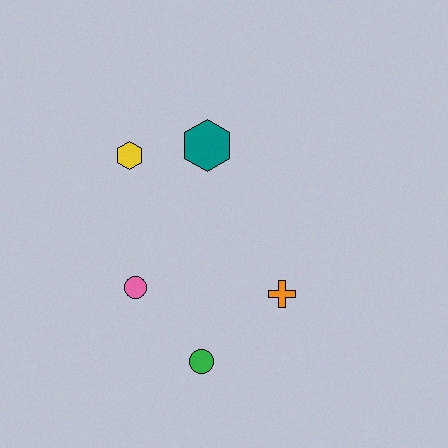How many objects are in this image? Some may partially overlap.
There are 5 objects.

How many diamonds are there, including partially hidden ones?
There are no diamonds.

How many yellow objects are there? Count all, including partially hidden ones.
There is 1 yellow object.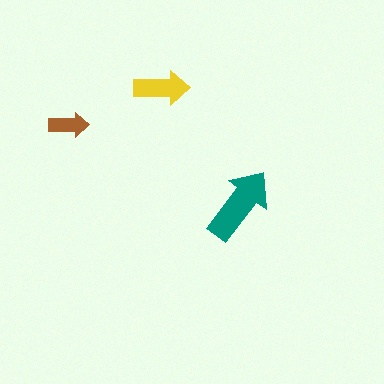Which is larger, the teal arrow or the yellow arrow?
The teal one.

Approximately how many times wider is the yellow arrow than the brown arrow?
About 1.5 times wider.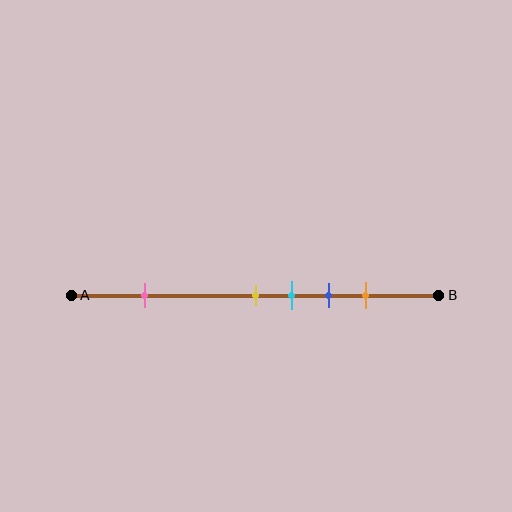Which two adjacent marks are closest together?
The yellow and cyan marks are the closest adjacent pair.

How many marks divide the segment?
There are 5 marks dividing the segment.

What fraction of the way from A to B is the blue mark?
The blue mark is approximately 70% (0.7) of the way from A to B.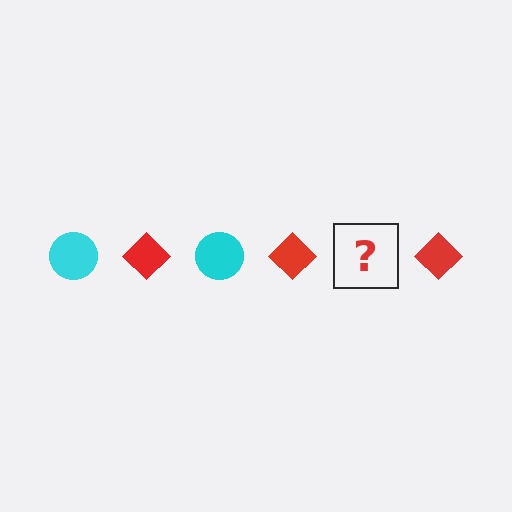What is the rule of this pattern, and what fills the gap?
The rule is that the pattern alternates between cyan circle and red diamond. The gap should be filled with a cyan circle.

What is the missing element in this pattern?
The missing element is a cyan circle.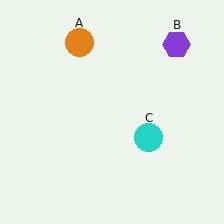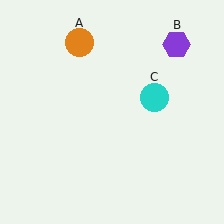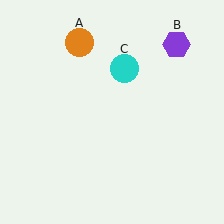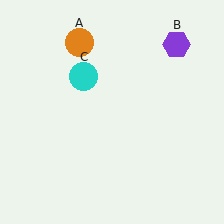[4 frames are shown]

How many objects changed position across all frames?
1 object changed position: cyan circle (object C).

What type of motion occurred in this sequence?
The cyan circle (object C) rotated counterclockwise around the center of the scene.